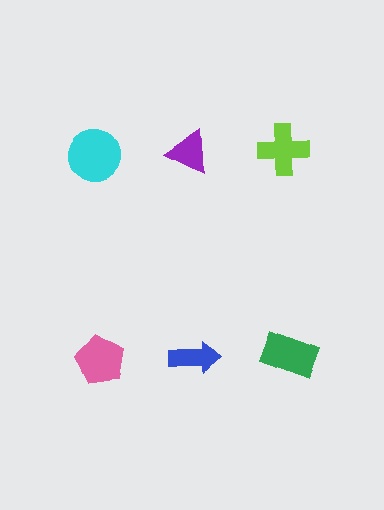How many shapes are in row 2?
3 shapes.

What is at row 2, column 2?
A blue arrow.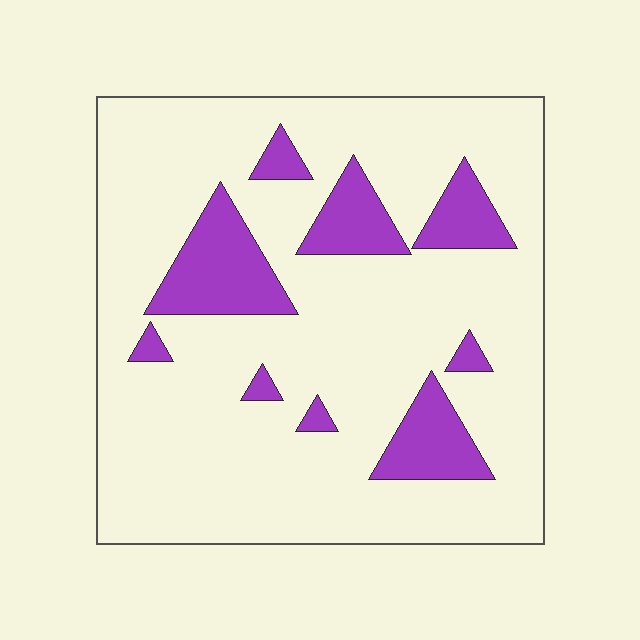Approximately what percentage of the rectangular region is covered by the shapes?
Approximately 15%.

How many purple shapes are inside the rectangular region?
9.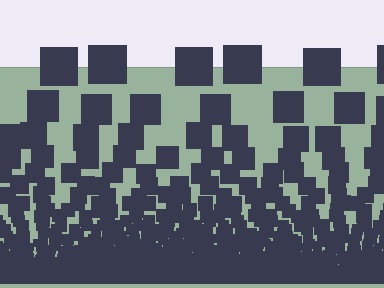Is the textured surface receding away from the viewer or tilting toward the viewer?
The surface appears to tilt toward the viewer. Texture elements get larger and sparser toward the top.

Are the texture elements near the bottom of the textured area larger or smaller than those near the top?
Smaller. The gradient is inverted — elements near the bottom are smaller and denser.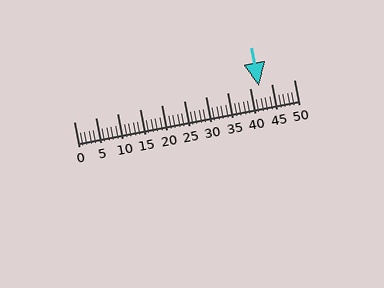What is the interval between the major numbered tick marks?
The major tick marks are spaced 5 units apart.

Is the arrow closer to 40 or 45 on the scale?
The arrow is closer to 40.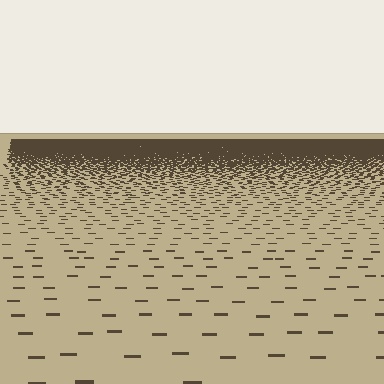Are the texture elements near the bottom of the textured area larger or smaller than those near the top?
Larger. Near the bottom, elements are closer to the viewer and appear at a bigger on-screen size.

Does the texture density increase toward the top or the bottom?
Density increases toward the top.